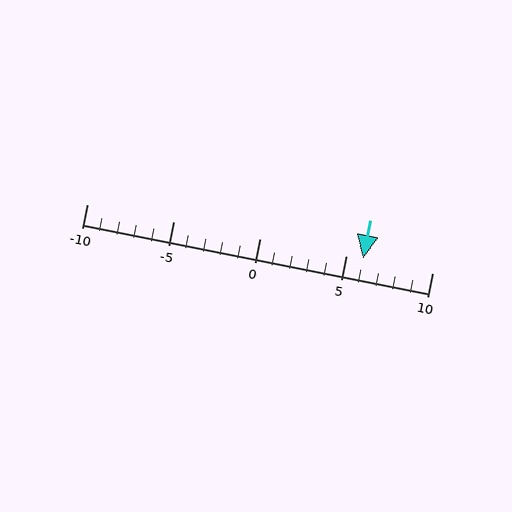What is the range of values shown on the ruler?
The ruler shows values from -10 to 10.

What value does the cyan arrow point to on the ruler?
The cyan arrow points to approximately 6.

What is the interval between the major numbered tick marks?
The major tick marks are spaced 5 units apart.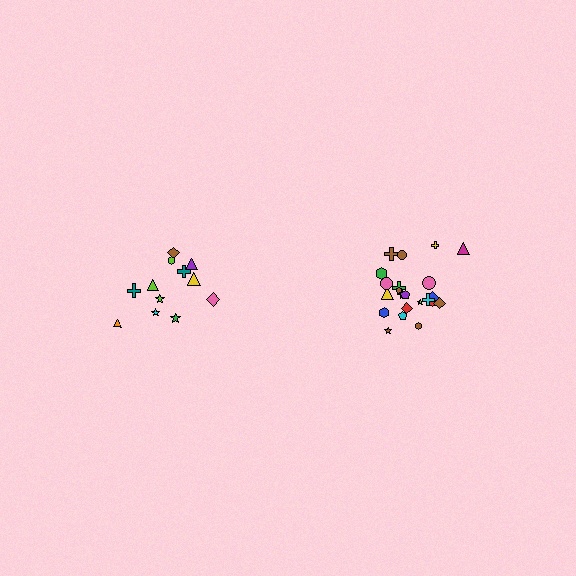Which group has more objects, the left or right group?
The right group.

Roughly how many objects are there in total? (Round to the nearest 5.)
Roughly 35 objects in total.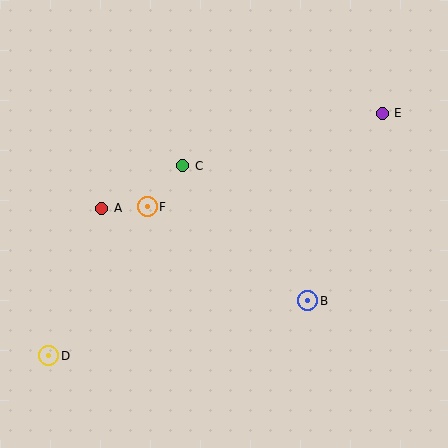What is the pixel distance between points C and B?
The distance between C and B is 184 pixels.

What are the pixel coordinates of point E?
Point E is at (382, 113).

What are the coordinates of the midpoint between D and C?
The midpoint between D and C is at (116, 261).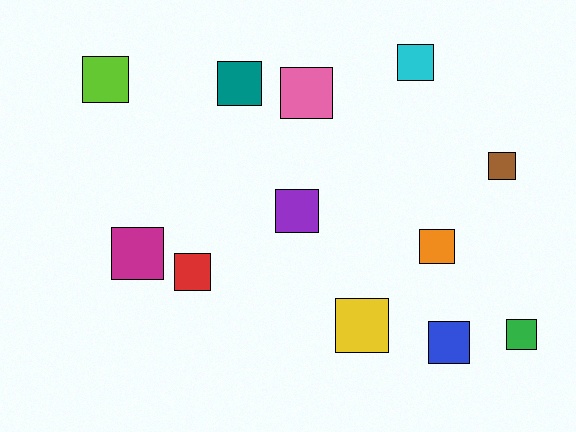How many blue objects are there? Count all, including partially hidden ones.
There is 1 blue object.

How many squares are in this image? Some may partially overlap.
There are 12 squares.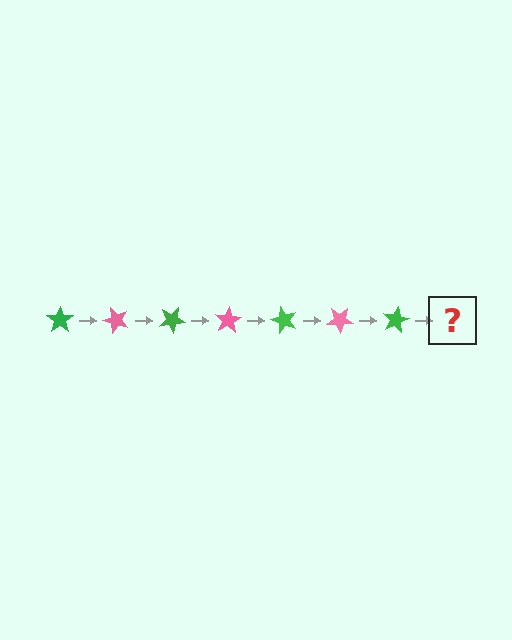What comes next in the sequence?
The next element should be a pink star, rotated 350 degrees from the start.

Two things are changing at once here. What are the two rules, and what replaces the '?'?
The two rules are that it rotates 50 degrees each step and the color cycles through green and pink. The '?' should be a pink star, rotated 350 degrees from the start.